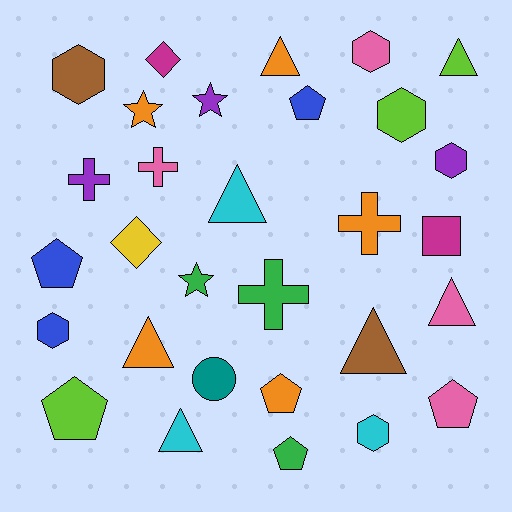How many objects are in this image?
There are 30 objects.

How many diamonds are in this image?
There are 2 diamonds.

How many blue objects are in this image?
There are 3 blue objects.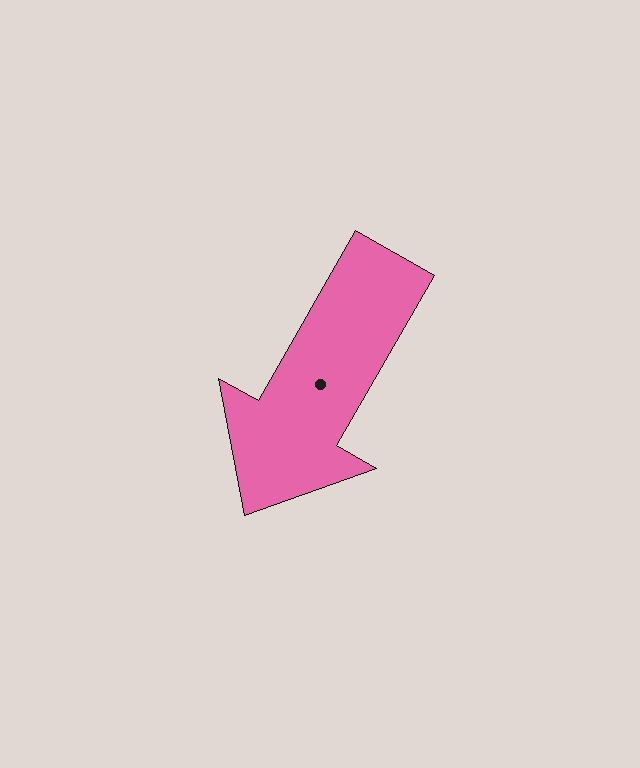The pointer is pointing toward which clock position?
Roughly 7 o'clock.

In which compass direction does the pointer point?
Southwest.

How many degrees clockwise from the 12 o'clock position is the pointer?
Approximately 210 degrees.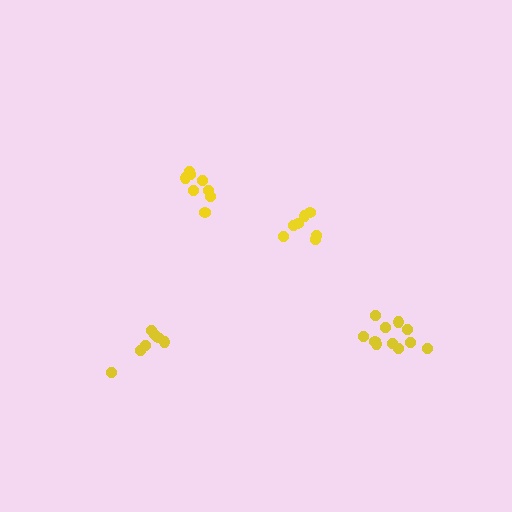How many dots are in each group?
Group 1: 8 dots, Group 2: 7 dots, Group 3: 11 dots, Group 4: 7 dots (33 total).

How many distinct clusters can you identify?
There are 4 distinct clusters.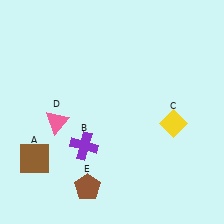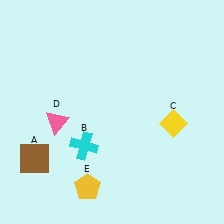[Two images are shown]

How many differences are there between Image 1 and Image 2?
There are 2 differences between the two images.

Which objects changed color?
B changed from purple to cyan. E changed from brown to yellow.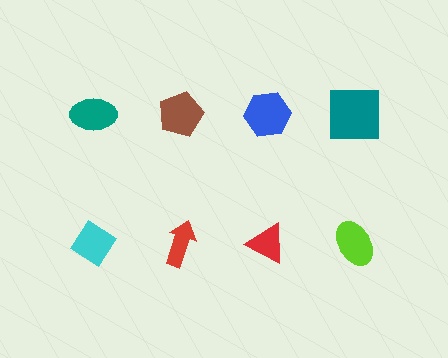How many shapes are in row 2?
4 shapes.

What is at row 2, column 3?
A red triangle.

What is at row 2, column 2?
A red arrow.